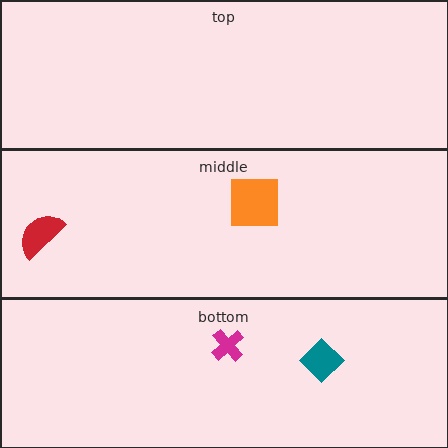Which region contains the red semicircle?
The middle region.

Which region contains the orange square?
The middle region.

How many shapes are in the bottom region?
2.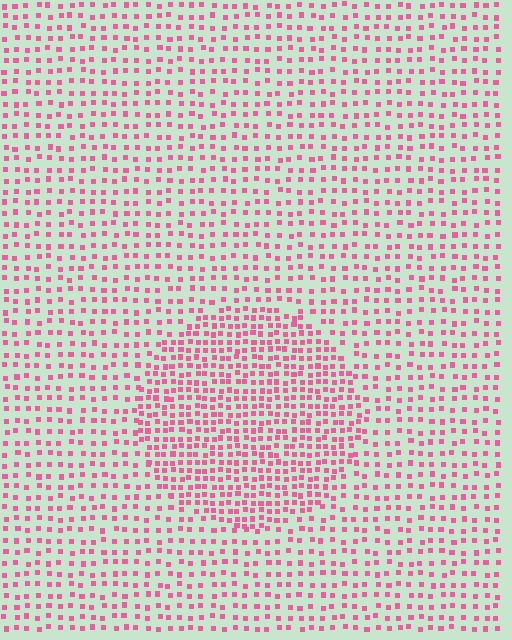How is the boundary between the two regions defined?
The boundary is defined by a change in element density (approximately 1.8x ratio). All elements are the same color, size, and shape.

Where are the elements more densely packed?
The elements are more densely packed inside the circle boundary.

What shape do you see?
I see a circle.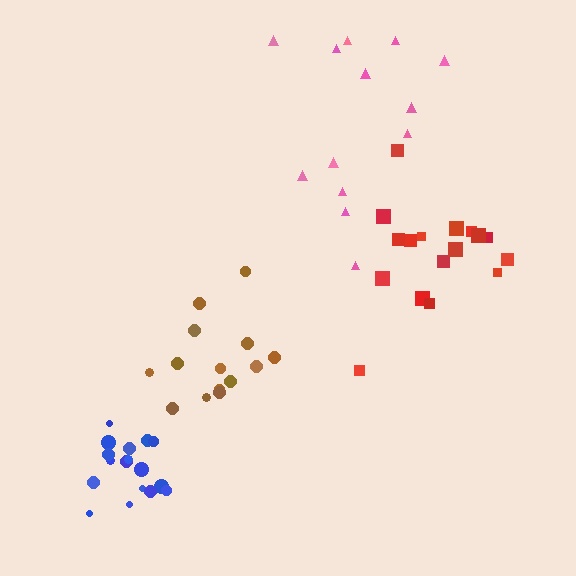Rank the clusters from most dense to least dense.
blue, red, brown, pink.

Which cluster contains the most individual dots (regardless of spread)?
Red (17).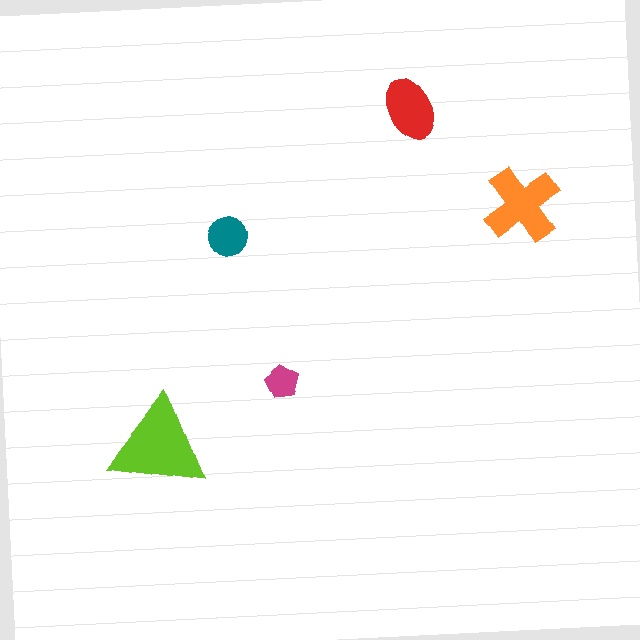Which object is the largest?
The lime triangle.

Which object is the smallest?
The magenta pentagon.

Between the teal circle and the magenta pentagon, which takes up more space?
The teal circle.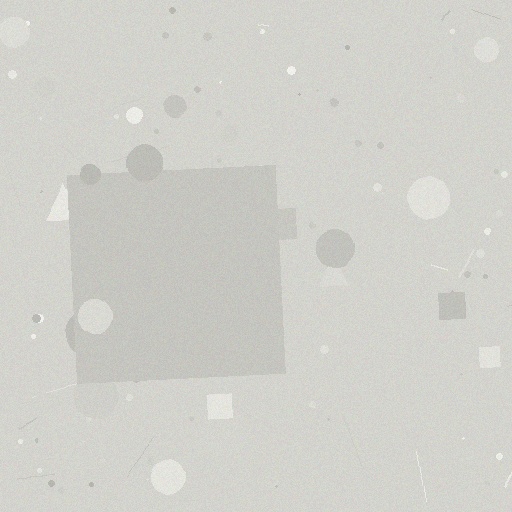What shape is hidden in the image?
A square is hidden in the image.